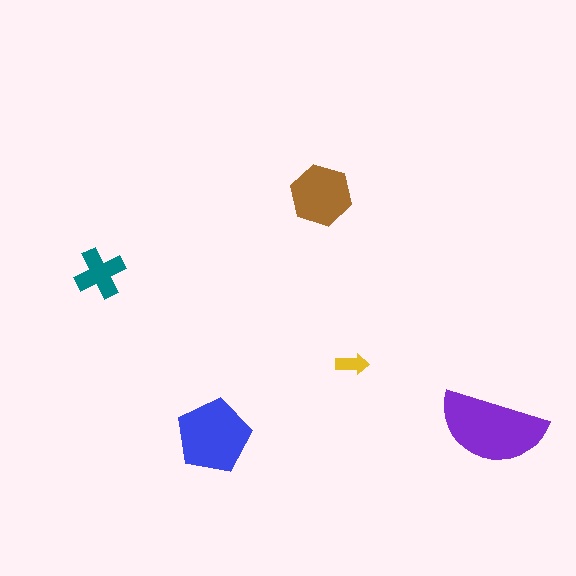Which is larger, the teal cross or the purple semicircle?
The purple semicircle.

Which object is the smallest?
The yellow arrow.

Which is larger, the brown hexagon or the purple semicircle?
The purple semicircle.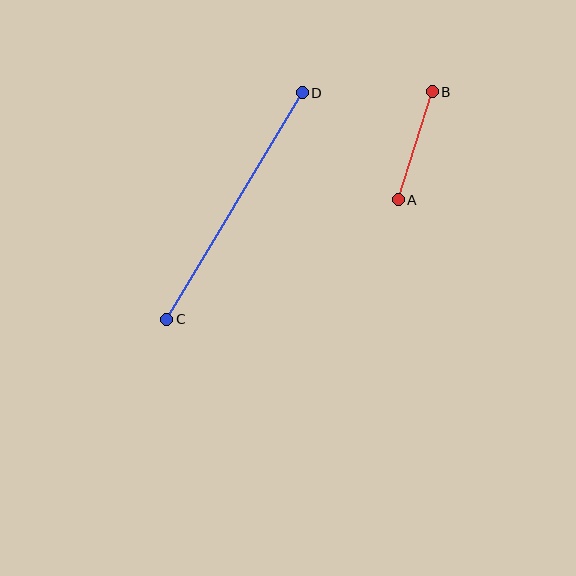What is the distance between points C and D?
The distance is approximately 264 pixels.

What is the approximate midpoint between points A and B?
The midpoint is at approximately (415, 146) pixels.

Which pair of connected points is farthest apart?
Points C and D are farthest apart.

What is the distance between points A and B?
The distance is approximately 113 pixels.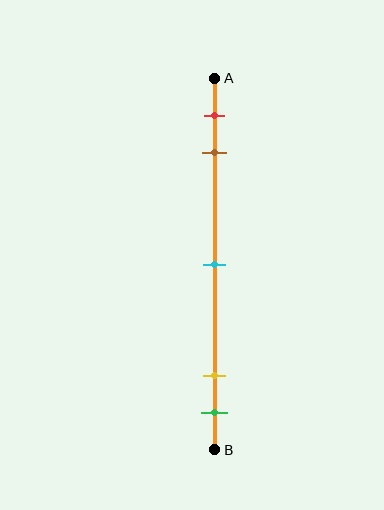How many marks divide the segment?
There are 5 marks dividing the segment.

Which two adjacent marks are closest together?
The yellow and green marks are the closest adjacent pair.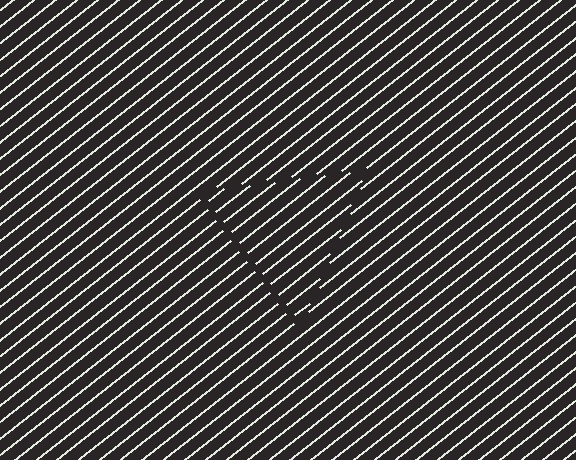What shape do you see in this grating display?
An illusory triangle. The interior of the shape contains the same grating, shifted by half a period — the contour is defined by the phase discontinuity where line-ends from the inner and outer gratings abut.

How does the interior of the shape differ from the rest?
The interior of the shape contains the same grating, shifted by half a period — the contour is defined by the phase discontinuity where line-ends from the inner and outer gratings abut.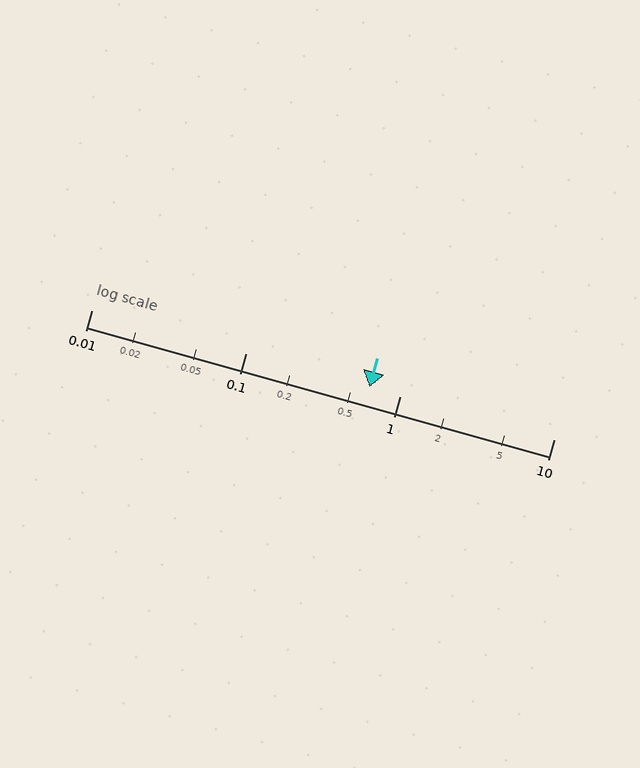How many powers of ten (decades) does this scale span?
The scale spans 3 decades, from 0.01 to 10.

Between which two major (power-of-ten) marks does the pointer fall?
The pointer is between 0.1 and 1.